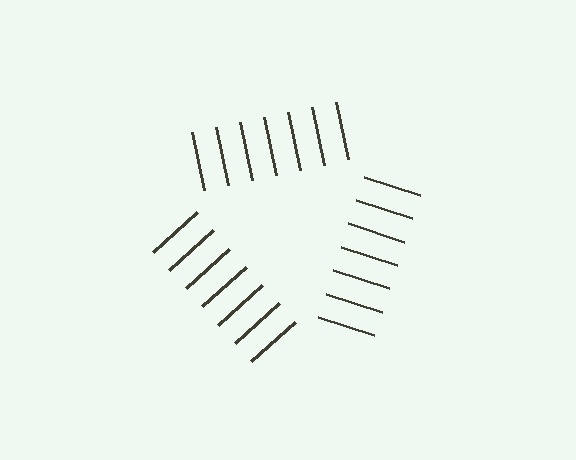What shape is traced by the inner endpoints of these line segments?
An illusory triangle — the line segments terminate on its edges but no continuous stroke is drawn.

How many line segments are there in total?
21 — 7 along each of the 3 edges.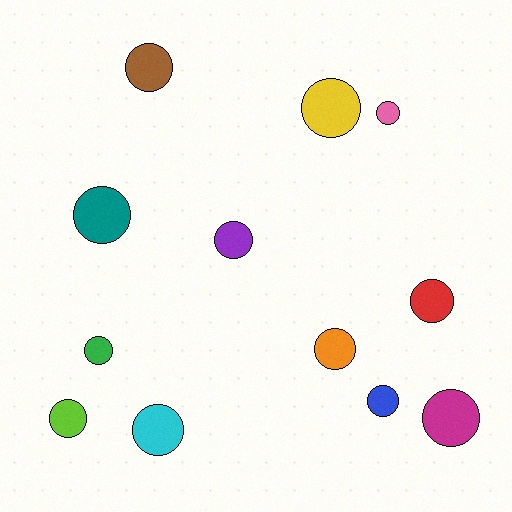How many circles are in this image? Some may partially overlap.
There are 12 circles.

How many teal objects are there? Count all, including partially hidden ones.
There is 1 teal object.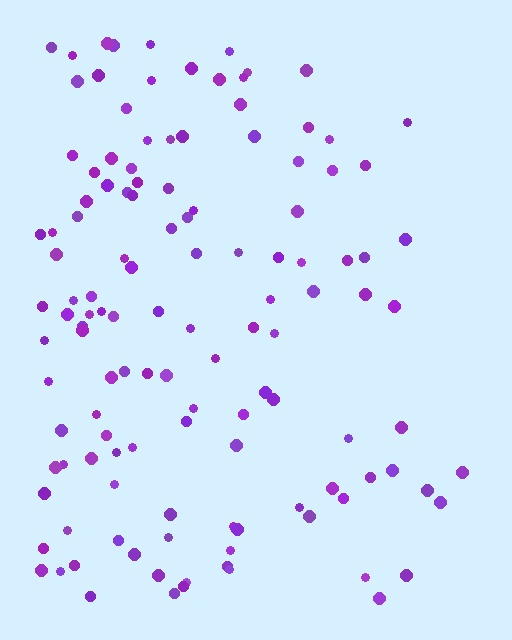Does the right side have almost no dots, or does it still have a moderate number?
Still a moderate number, just noticeably fewer than the left.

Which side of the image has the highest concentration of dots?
The left.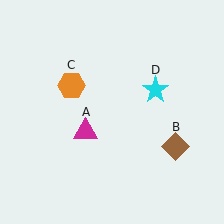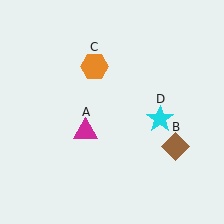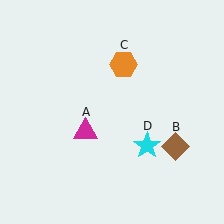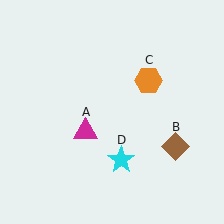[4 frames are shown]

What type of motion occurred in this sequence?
The orange hexagon (object C), cyan star (object D) rotated clockwise around the center of the scene.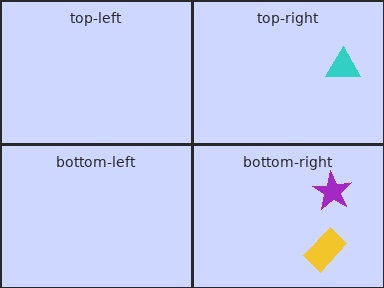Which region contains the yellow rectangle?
The bottom-right region.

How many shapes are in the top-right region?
1.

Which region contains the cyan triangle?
The top-right region.